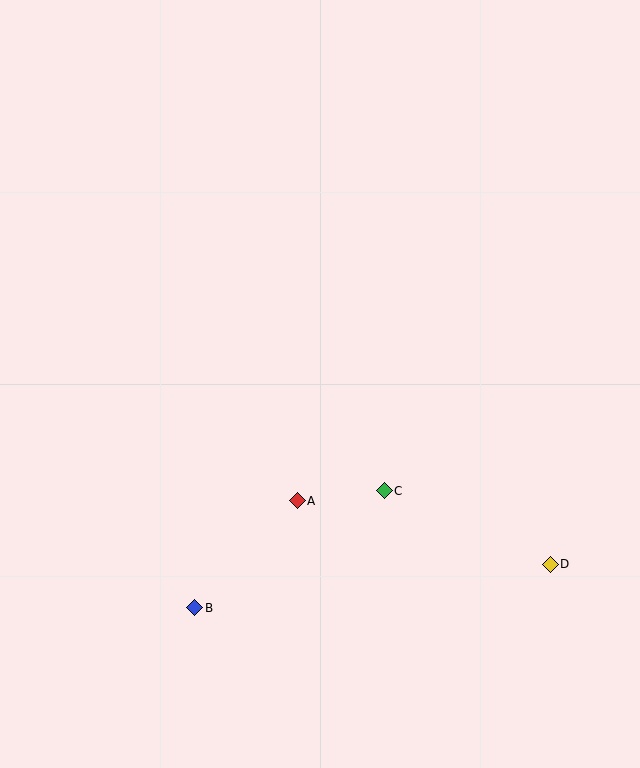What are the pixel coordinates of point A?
Point A is at (297, 501).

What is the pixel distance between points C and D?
The distance between C and D is 182 pixels.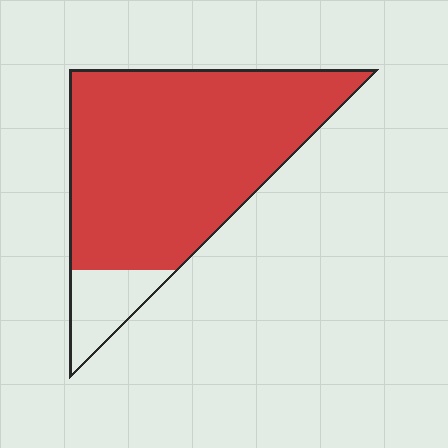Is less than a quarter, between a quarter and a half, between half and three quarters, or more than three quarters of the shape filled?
More than three quarters.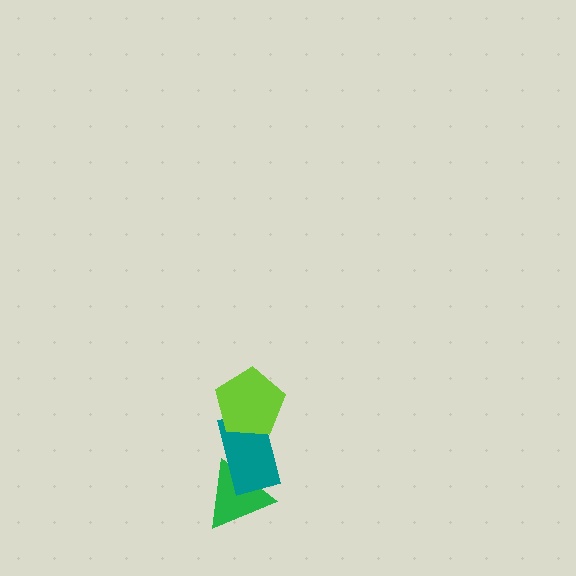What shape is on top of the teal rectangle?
The lime pentagon is on top of the teal rectangle.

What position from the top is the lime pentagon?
The lime pentagon is 1st from the top.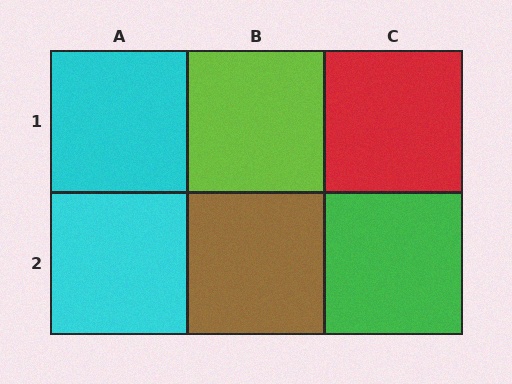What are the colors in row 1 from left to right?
Cyan, lime, red.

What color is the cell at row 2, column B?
Brown.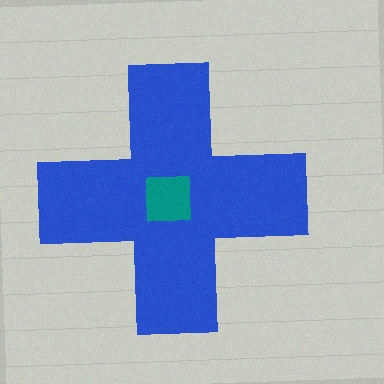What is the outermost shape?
The blue cross.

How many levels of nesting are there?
2.